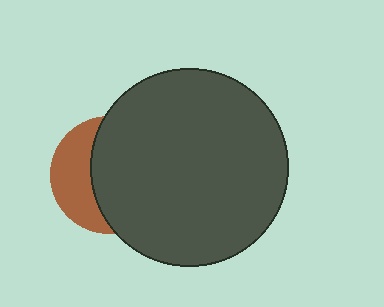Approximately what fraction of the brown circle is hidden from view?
Roughly 64% of the brown circle is hidden behind the dark gray circle.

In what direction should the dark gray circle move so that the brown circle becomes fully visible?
The dark gray circle should move right. That is the shortest direction to clear the overlap and leave the brown circle fully visible.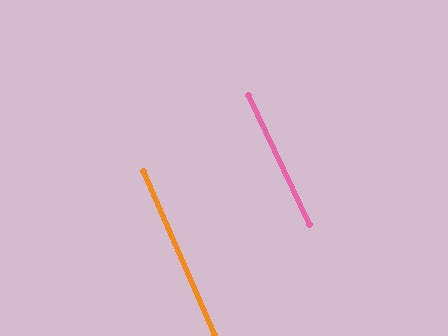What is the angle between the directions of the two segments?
Approximately 2 degrees.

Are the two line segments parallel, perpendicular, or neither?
Parallel — their directions differ by only 1.8°.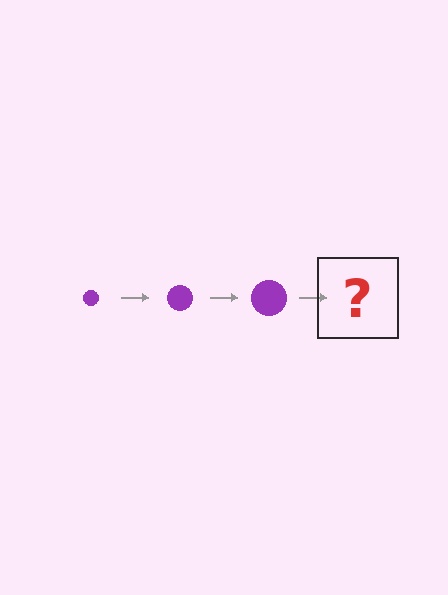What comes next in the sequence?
The next element should be a purple circle, larger than the previous one.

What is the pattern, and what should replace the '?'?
The pattern is that the circle gets progressively larger each step. The '?' should be a purple circle, larger than the previous one.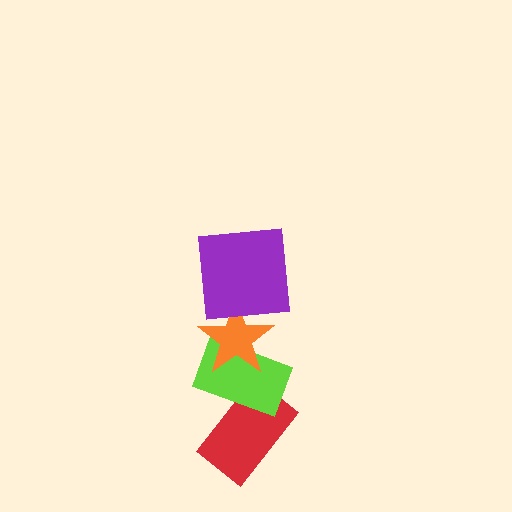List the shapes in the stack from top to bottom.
From top to bottom: the purple square, the orange star, the lime rectangle, the red rectangle.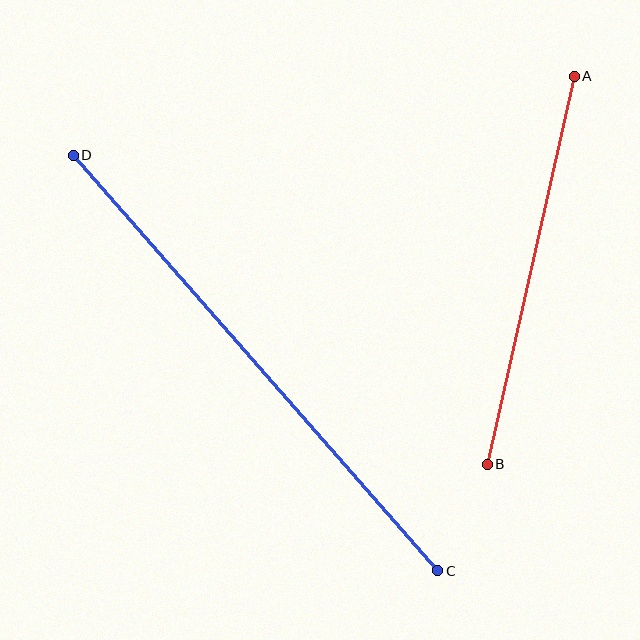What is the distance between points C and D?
The distance is approximately 553 pixels.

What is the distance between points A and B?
The distance is approximately 398 pixels.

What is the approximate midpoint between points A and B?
The midpoint is at approximately (531, 270) pixels.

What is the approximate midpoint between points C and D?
The midpoint is at approximately (255, 363) pixels.